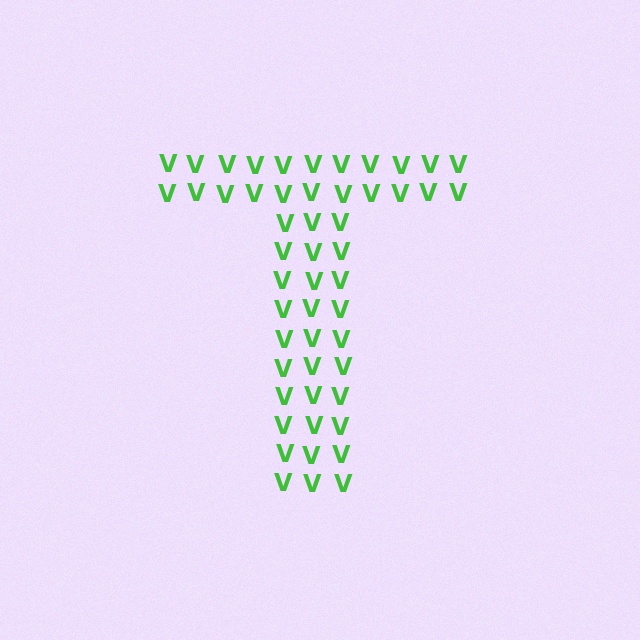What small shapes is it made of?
It is made of small letter V's.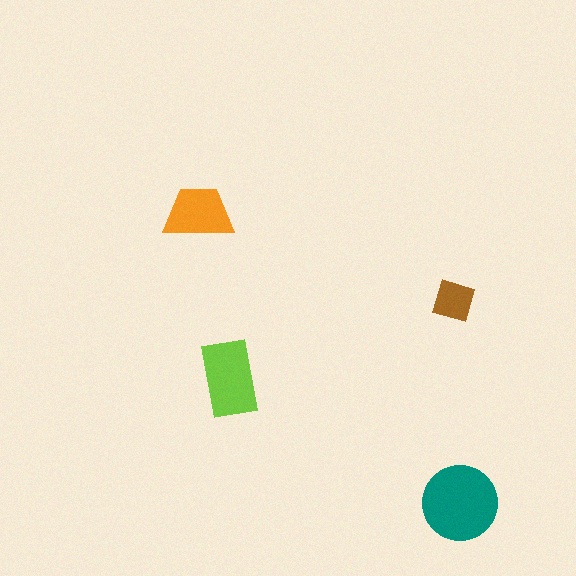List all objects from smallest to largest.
The brown square, the orange trapezoid, the lime rectangle, the teal circle.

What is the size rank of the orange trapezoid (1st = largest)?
3rd.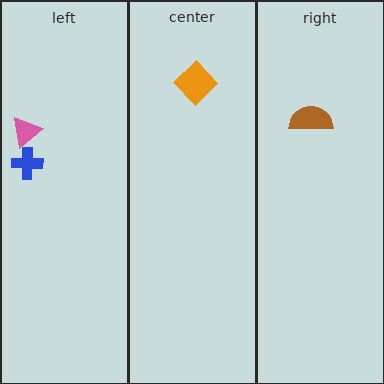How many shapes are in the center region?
1.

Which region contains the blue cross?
The left region.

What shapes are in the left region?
The pink triangle, the blue cross.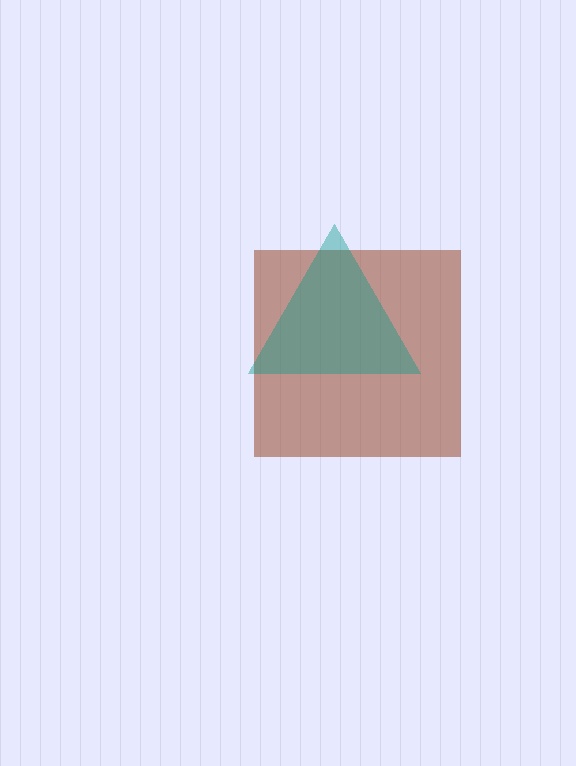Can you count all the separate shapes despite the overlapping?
Yes, there are 2 separate shapes.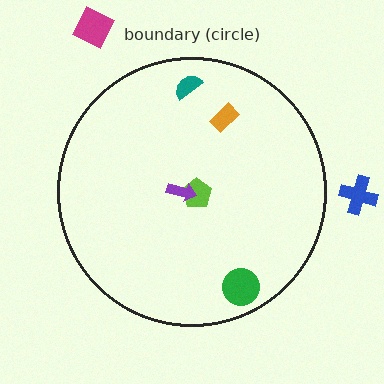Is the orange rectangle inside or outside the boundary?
Inside.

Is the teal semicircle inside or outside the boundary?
Inside.